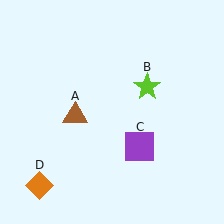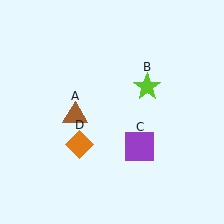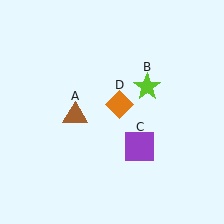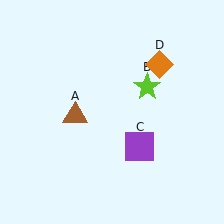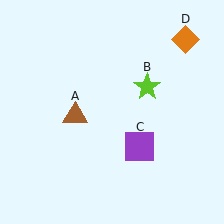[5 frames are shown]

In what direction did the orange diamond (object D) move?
The orange diamond (object D) moved up and to the right.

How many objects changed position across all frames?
1 object changed position: orange diamond (object D).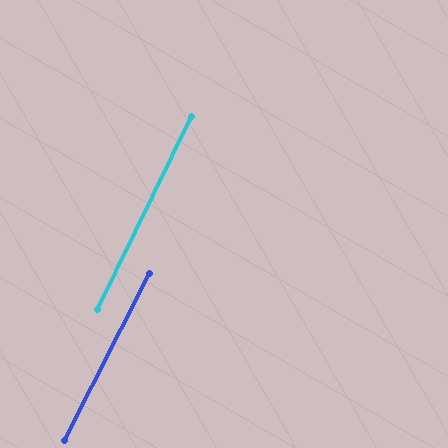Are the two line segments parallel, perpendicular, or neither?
Parallel — their directions differ by only 0.9°.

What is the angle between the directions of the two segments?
Approximately 1 degree.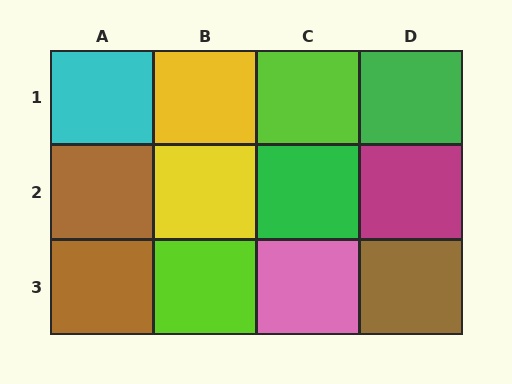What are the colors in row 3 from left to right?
Brown, lime, pink, brown.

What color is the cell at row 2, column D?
Magenta.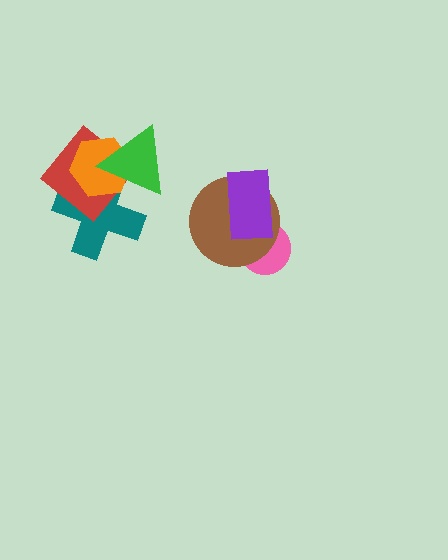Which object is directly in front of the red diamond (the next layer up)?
The orange hexagon is directly in front of the red diamond.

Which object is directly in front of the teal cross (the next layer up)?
The red diamond is directly in front of the teal cross.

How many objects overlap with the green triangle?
3 objects overlap with the green triangle.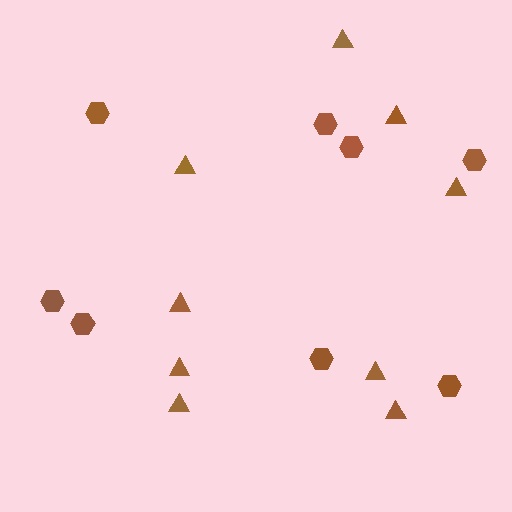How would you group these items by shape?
There are 2 groups: one group of triangles (9) and one group of hexagons (8).